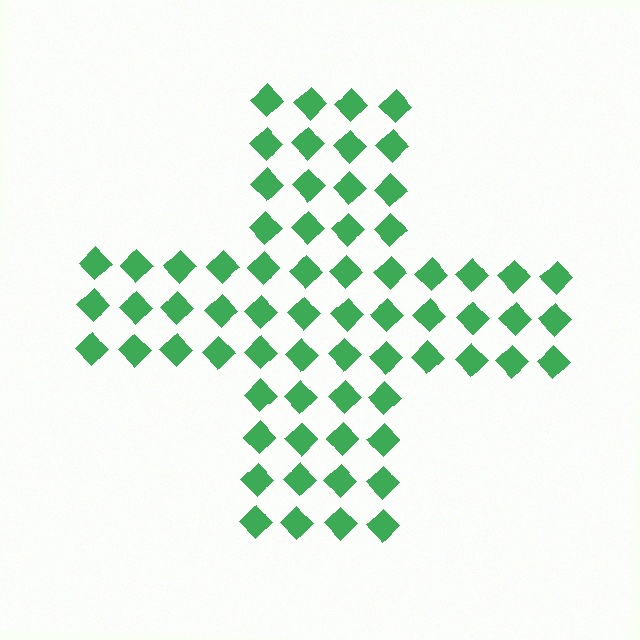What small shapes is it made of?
It is made of small diamonds.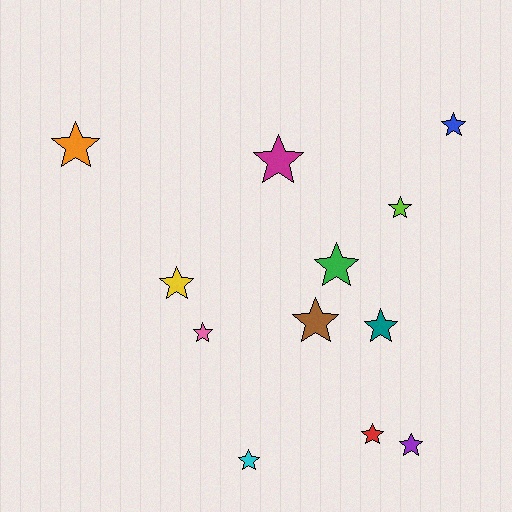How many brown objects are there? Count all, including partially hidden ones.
There is 1 brown object.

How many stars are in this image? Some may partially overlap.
There are 12 stars.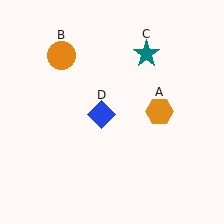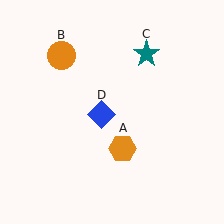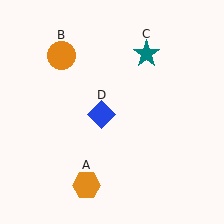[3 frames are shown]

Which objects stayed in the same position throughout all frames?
Orange circle (object B) and teal star (object C) and blue diamond (object D) remained stationary.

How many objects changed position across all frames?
1 object changed position: orange hexagon (object A).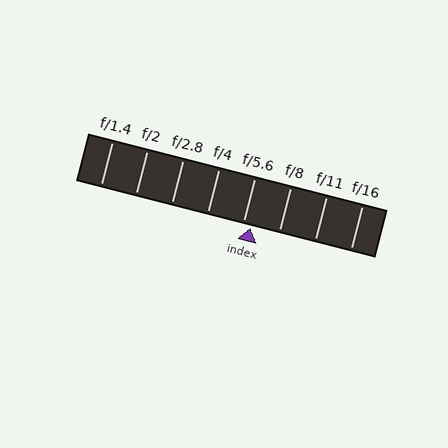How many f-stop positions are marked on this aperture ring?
There are 8 f-stop positions marked.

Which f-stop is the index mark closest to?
The index mark is closest to f/5.6.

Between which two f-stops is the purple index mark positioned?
The index mark is between f/5.6 and f/8.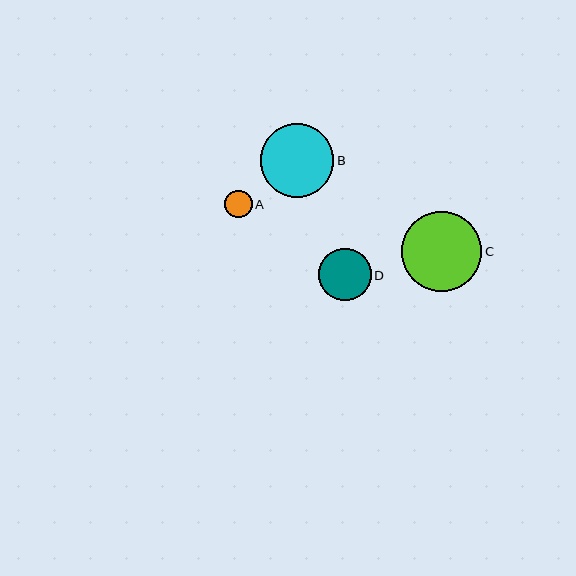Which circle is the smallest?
Circle A is the smallest with a size of approximately 27 pixels.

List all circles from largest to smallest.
From largest to smallest: C, B, D, A.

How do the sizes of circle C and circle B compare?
Circle C and circle B are approximately the same size.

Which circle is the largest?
Circle C is the largest with a size of approximately 80 pixels.